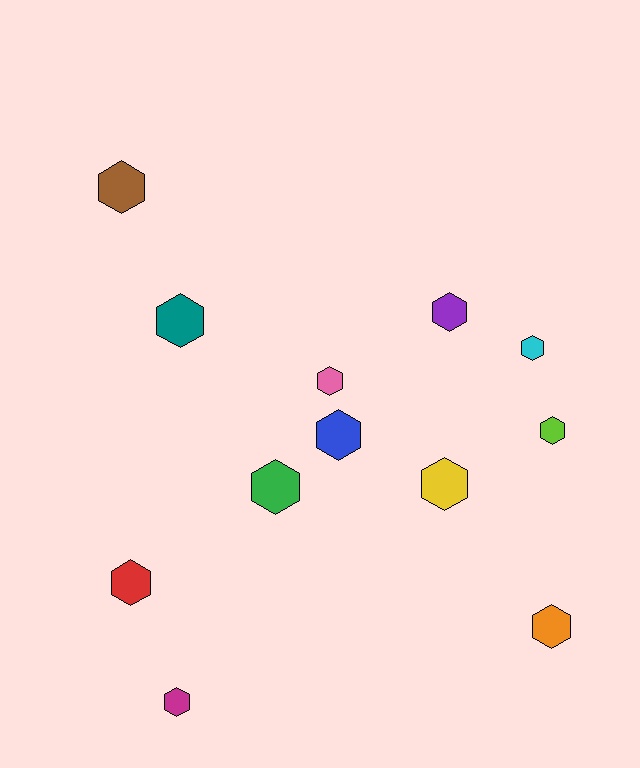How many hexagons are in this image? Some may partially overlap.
There are 12 hexagons.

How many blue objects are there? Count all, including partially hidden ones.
There is 1 blue object.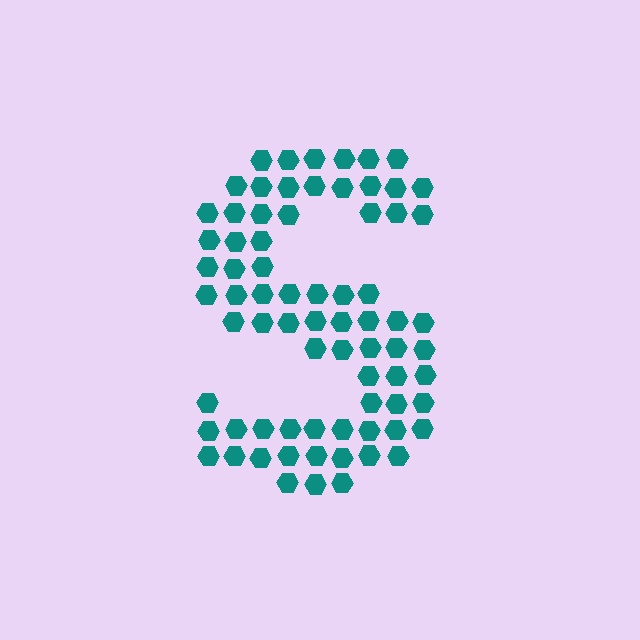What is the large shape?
The large shape is the letter S.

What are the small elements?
The small elements are hexagons.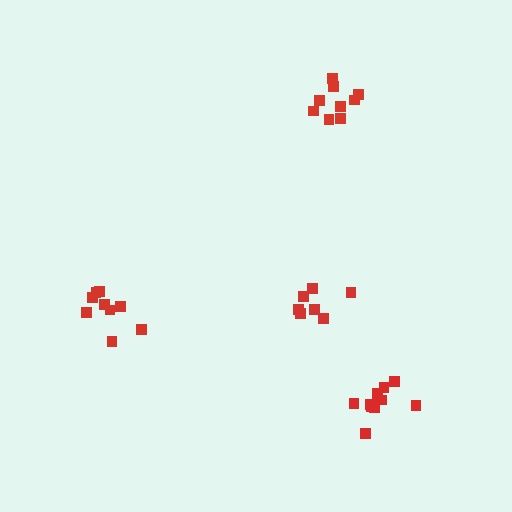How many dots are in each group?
Group 1: 7 dots, Group 2: 9 dots, Group 3: 9 dots, Group 4: 10 dots (35 total).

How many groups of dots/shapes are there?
There are 4 groups.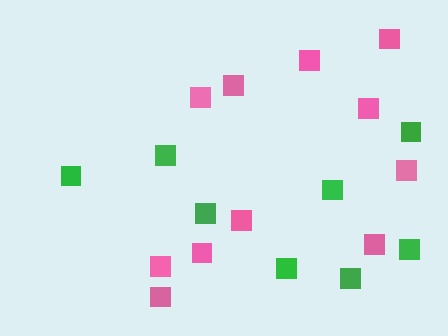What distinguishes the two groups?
There are 2 groups: one group of pink squares (11) and one group of green squares (8).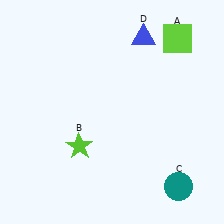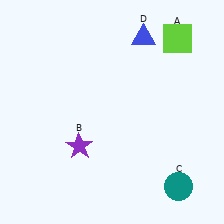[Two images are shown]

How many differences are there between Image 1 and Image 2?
There is 1 difference between the two images.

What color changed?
The star (B) changed from lime in Image 1 to purple in Image 2.